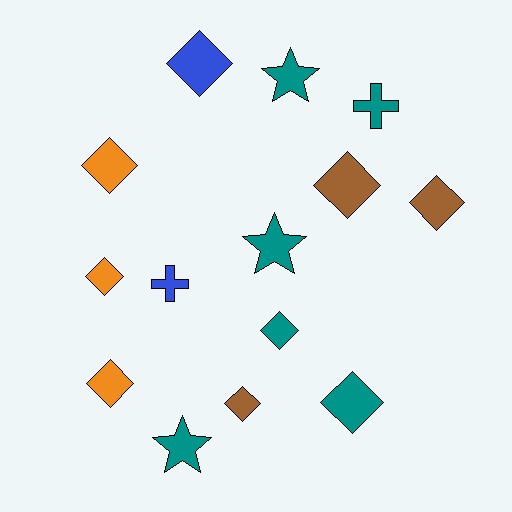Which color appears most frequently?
Teal, with 6 objects.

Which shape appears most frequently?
Diamond, with 9 objects.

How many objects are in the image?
There are 14 objects.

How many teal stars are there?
There are 3 teal stars.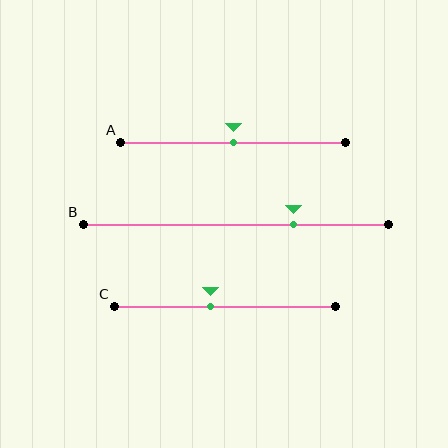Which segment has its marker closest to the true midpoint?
Segment A has its marker closest to the true midpoint.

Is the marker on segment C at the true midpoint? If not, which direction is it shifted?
No, the marker on segment C is shifted to the left by about 6% of the segment length.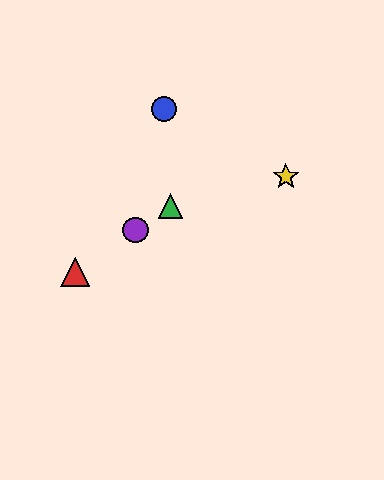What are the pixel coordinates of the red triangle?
The red triangle is at (75, 272).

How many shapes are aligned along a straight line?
3 shapes (the red triangle, the green triangle, the purple circle) are aligned along a straight line.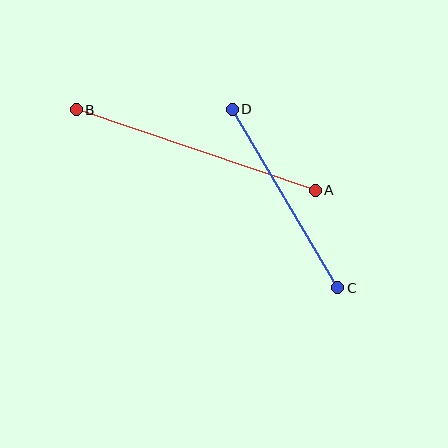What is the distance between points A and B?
The distance is approximately 252 pixels.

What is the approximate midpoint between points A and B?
The midpoint is at approximately (196, 150) pixels.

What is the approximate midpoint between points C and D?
The midpoint is at approximately (285, 199) pixels.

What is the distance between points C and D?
The distance is approximately 207 pixels.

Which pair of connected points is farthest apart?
Points A and B are farthest apart.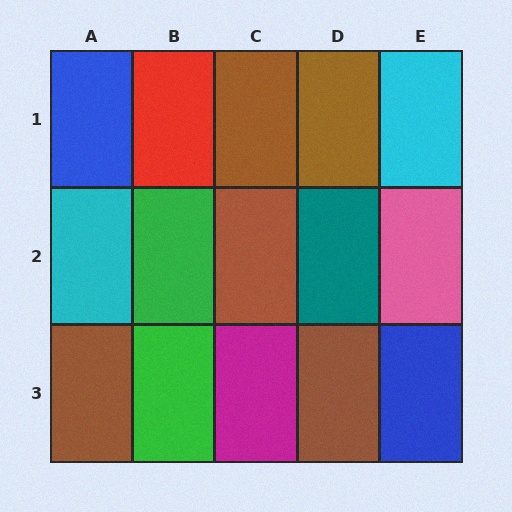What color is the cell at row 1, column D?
Brown.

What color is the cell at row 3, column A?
Brown.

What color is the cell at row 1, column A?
Blue.